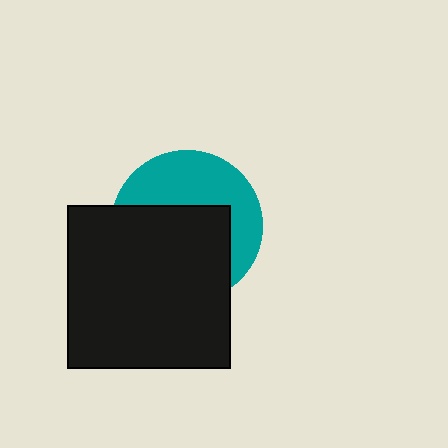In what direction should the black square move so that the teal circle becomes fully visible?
The black square should move down. That is the shortest direction to clear the overlap and leave the teal circle fully visible.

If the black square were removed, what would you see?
You would see the complete teal circle.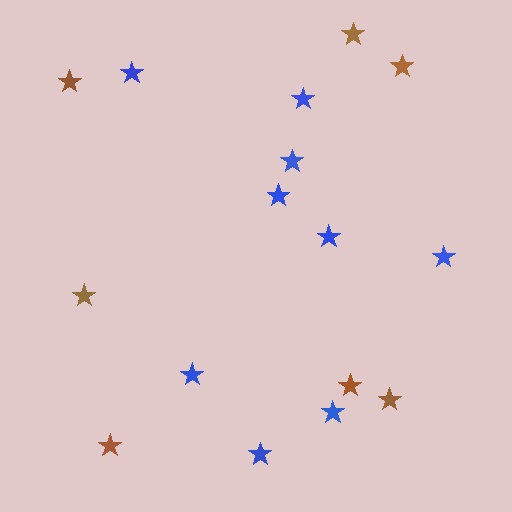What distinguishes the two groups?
There are 2 groups: one group of brown stars (7) and one group of blue stars (9).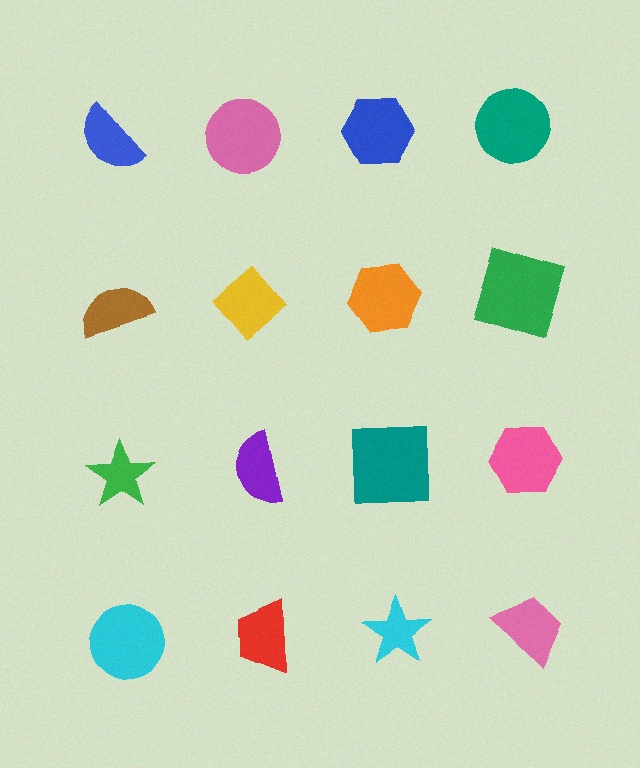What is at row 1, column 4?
A teal circle.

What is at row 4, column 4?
A pink trapezoid.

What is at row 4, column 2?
A red trapezoid.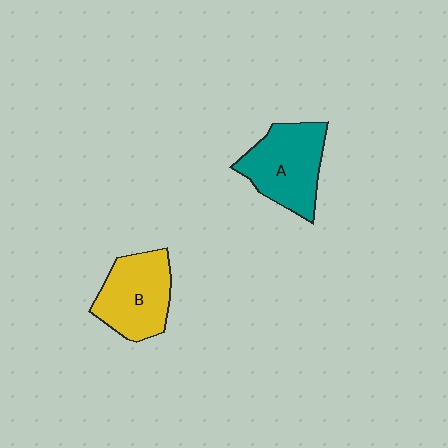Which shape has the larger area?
Shape A (teal).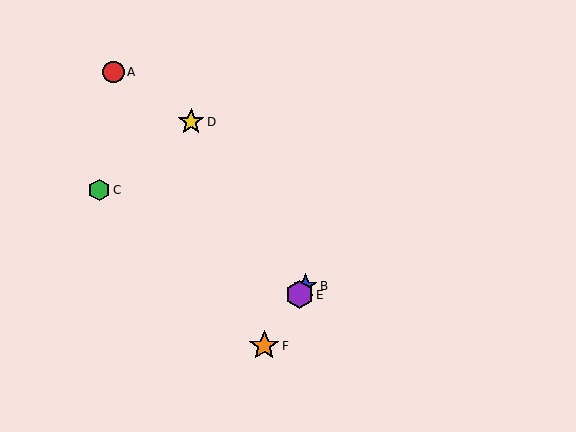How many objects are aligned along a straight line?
3 objects (B, E, F) are aligned along a straight line.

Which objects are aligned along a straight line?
Objects B, E, F are aligned along a straight line.